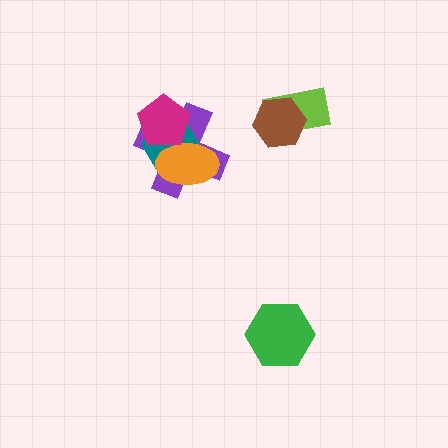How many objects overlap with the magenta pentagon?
3 objects overlap with the magenta pentagon.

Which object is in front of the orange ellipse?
The magenta pentagon is in front of the orange ellipse.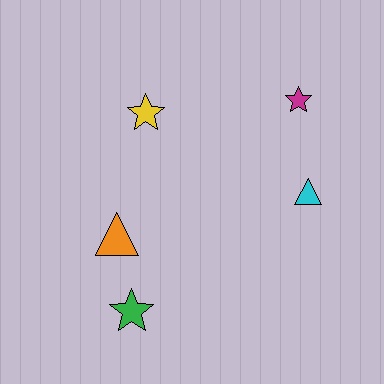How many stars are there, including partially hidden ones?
There are 3 stars.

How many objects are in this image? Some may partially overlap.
There are 5 objects.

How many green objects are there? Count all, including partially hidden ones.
There is 1 green object.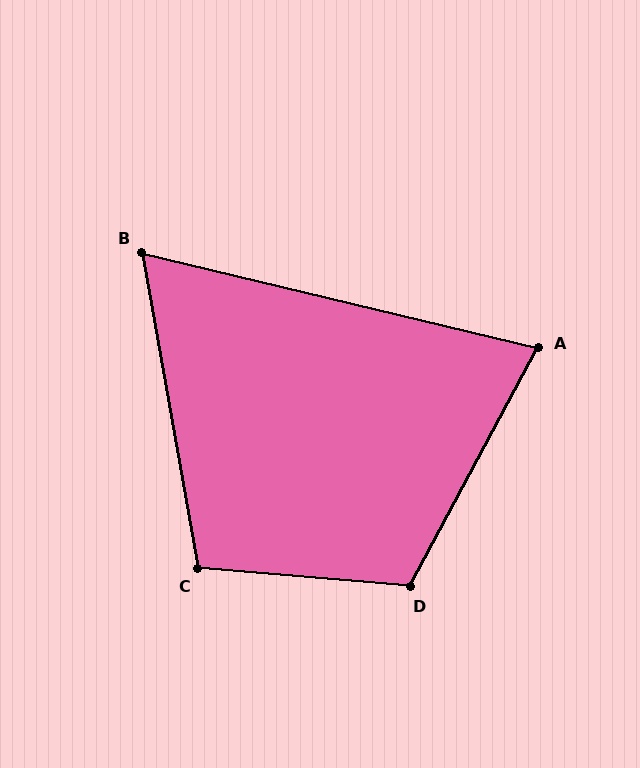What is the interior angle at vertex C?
Approximately 105 degrees (obtuse).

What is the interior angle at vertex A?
Approximately 75 degrees (acute).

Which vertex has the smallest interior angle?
B, at approximately 67 degrees.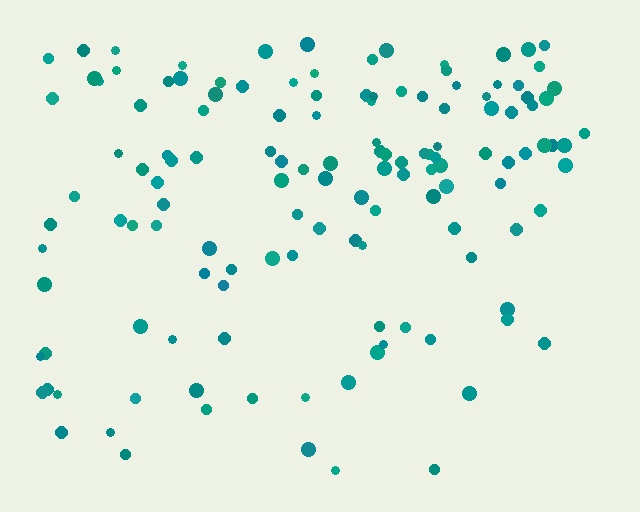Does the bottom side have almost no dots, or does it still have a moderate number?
Still a moderate number, just noticeably fewer than the top.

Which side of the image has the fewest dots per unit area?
The bottom.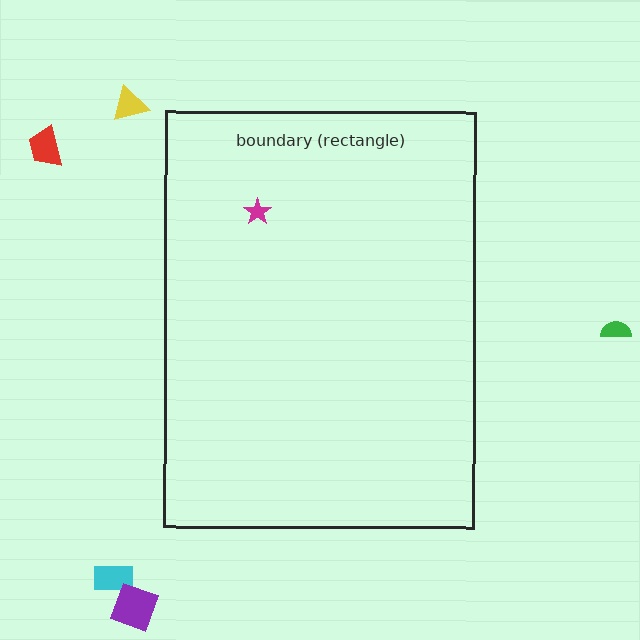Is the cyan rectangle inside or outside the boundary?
Outside.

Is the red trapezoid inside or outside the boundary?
Outside.